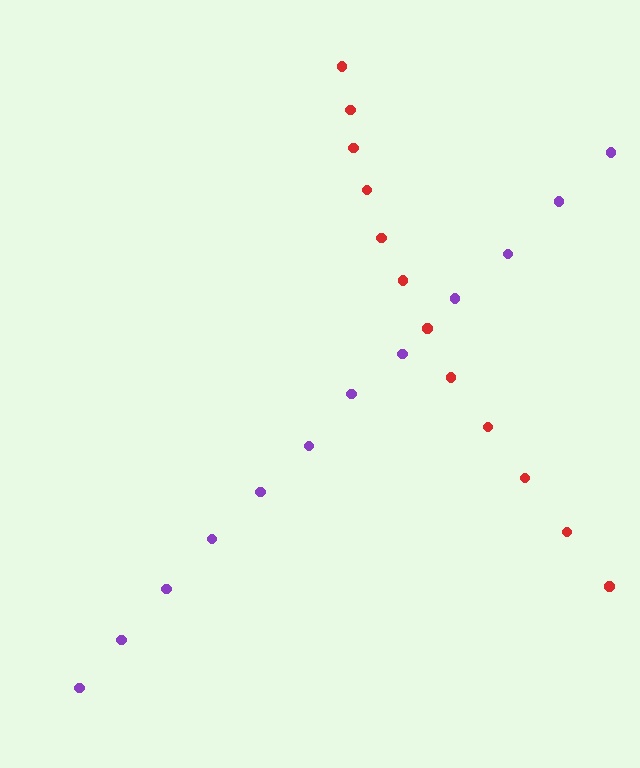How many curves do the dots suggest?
There are 2 distinct paths.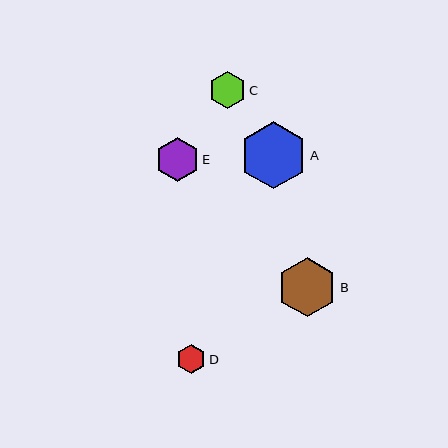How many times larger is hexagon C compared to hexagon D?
Hexagon C is approximately 1.3 times the size of hexagon D.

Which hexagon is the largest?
Hexagon A is the largest with a size of approximately 67 pixels.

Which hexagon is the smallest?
Hexagon D is the smallest with a size of approximately 29 pixels.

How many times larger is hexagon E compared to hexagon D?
Hexagon E is approximately 1.5 times the size of hexagon D.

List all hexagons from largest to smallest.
From largest to smallest: A, B, E, C, D.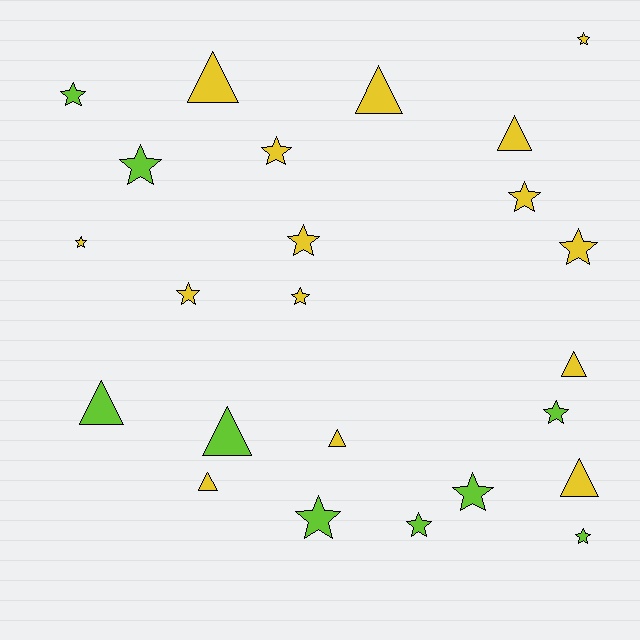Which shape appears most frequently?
Star, with 15 objects.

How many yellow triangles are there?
There are 7 yellow triangles.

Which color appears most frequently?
Yellow, with 15 objects.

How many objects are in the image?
There are 24 objects.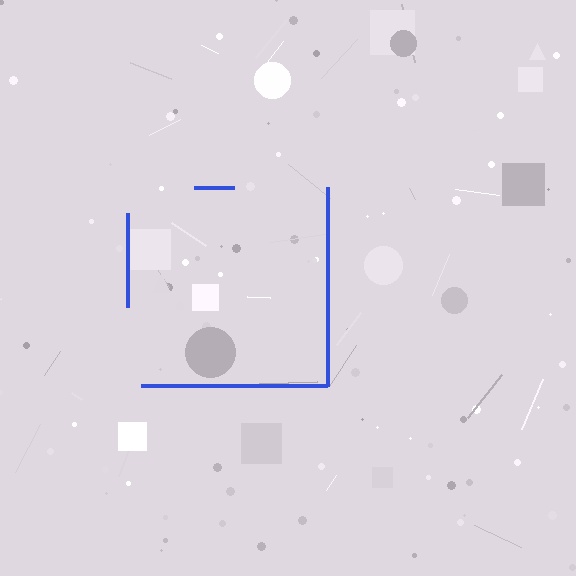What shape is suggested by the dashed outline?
The dashed outline suggests a square.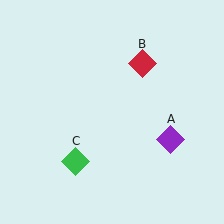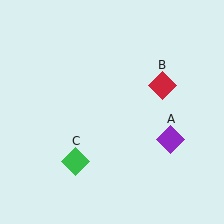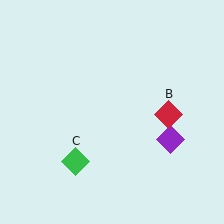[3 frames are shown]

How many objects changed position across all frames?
1 object changed position: red diamond (object B).